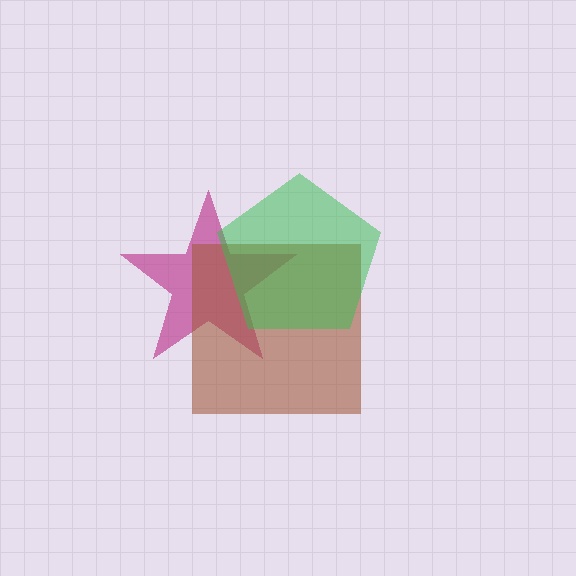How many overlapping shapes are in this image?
There are 3 overlapping shapes in the image.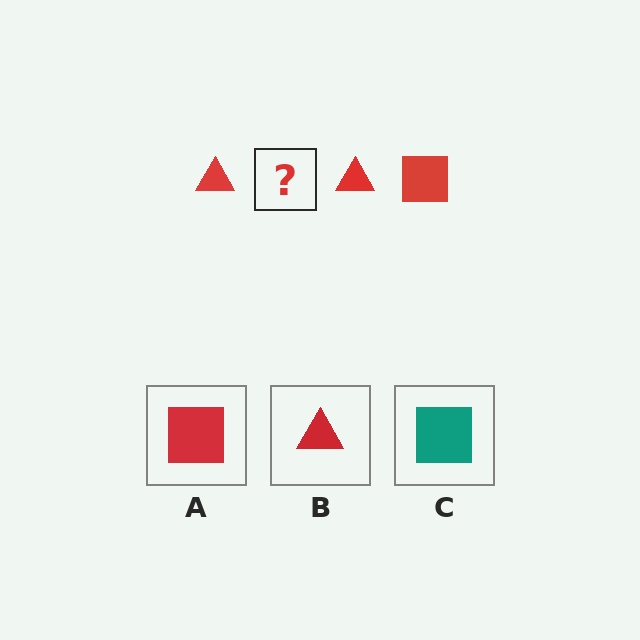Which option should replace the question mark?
Option A.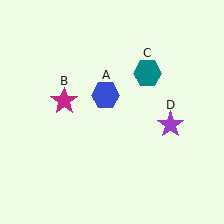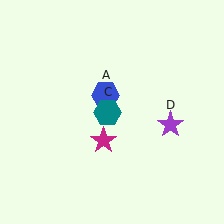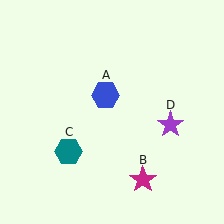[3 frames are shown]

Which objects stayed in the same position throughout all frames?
Blue hexagon (object A) and purple star (object D) remained stationary.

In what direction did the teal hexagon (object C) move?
The teal hexagon (object C) moved down and to the left.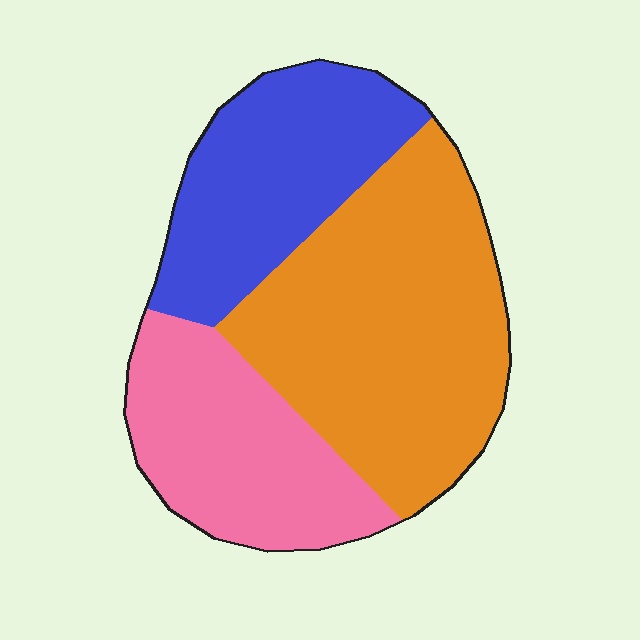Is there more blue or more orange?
Orange.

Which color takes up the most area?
Orange, at roughly 45%.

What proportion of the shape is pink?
Pink covers about 25% of the shape.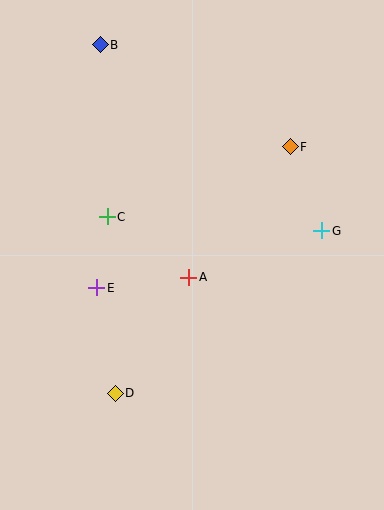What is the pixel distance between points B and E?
The distance between B and E is 243 pixels.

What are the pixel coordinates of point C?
Point C is at (107, 217).